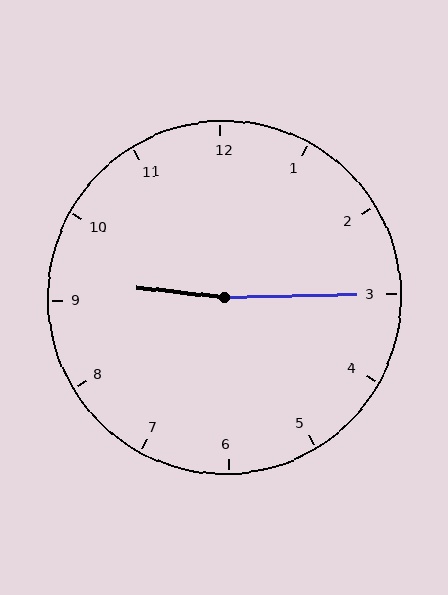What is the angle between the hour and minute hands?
Approximately 172 degrees.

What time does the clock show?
9:15.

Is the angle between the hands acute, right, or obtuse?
It is obtuse.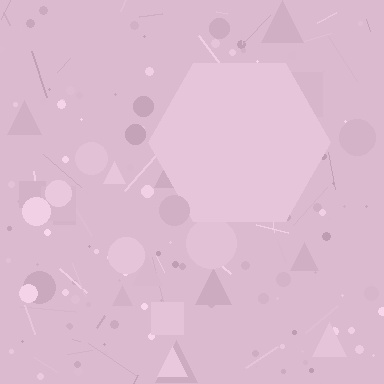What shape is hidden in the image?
A hexagon is hidden in the image.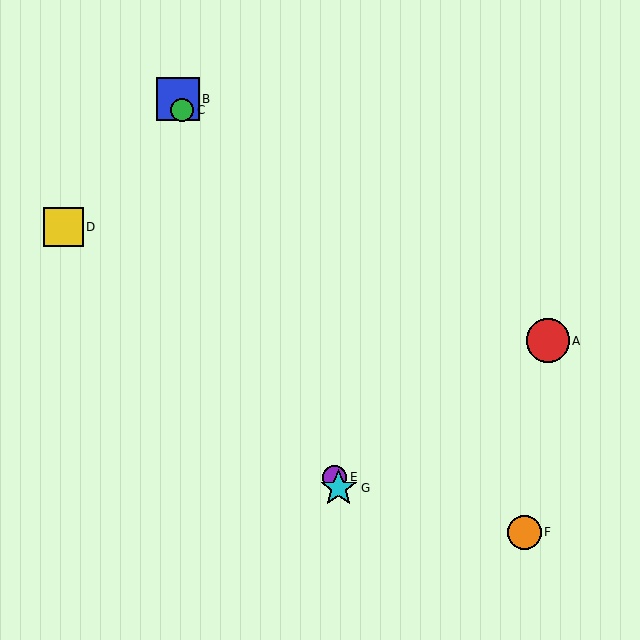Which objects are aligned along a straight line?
Objects B, C, E, G are aligned along a straight line.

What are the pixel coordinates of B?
Object B is at (178, 99).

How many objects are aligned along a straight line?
4 objects (B, C, E, G) are aligned along a straight line.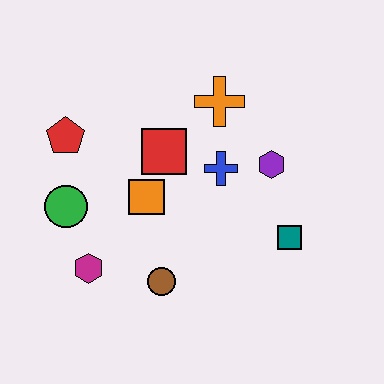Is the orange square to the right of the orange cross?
No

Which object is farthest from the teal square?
The red pentagon is farthest from the teal square.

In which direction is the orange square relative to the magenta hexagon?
The orange square is above the magenta hexagon.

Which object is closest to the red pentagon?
The green circle is closest to the red pentagon.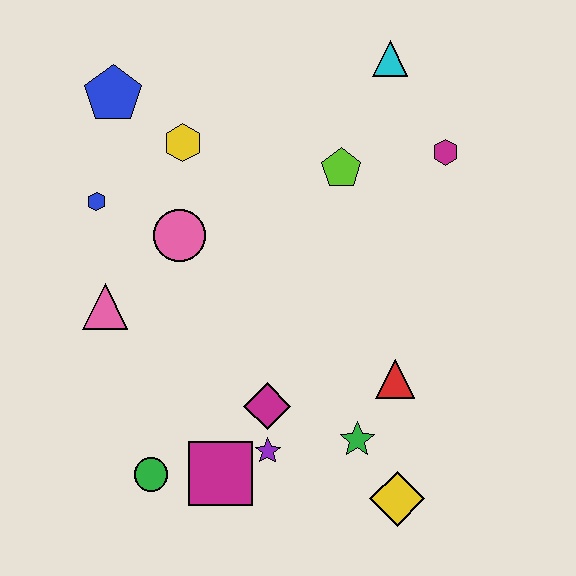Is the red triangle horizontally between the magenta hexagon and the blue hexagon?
Yes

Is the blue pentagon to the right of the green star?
No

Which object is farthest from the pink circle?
The yellow diamond is farthest from the pink circle.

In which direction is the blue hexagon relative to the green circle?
The blue hexagon is above the green circle.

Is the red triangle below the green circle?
No